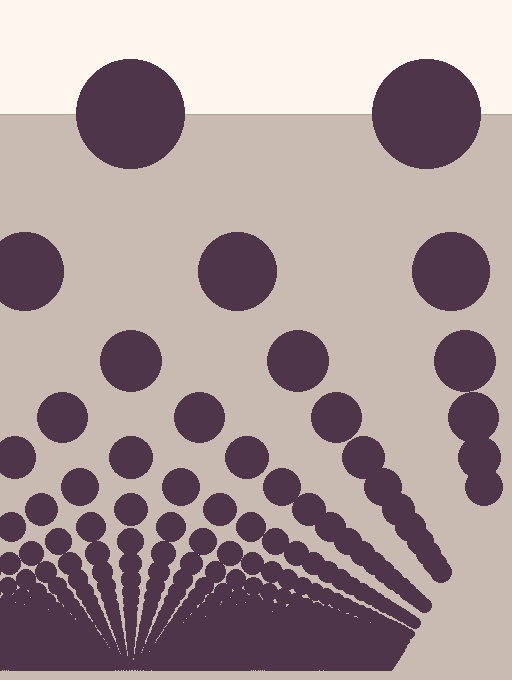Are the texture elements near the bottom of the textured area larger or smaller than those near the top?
Smaller. The gradient is inverted — elements near the bottom are smaller and denser.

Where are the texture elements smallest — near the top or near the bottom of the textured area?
Near the bottom.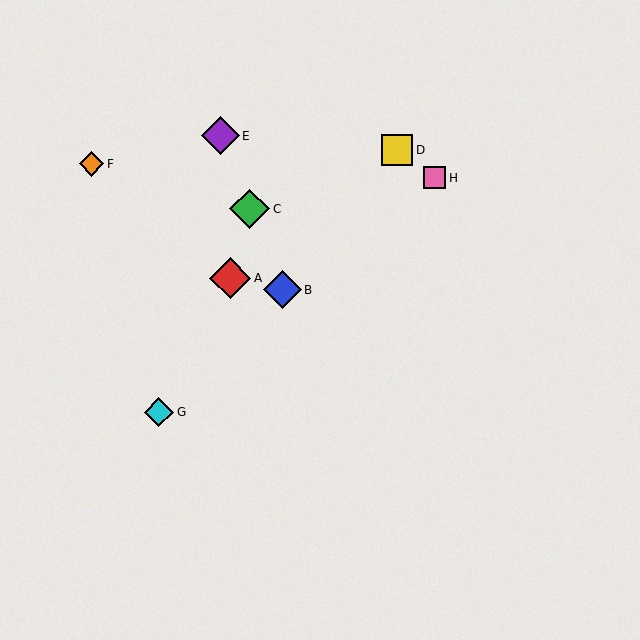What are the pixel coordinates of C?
Object C is at (250, 209).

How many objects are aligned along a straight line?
3 objects (B, C, E) are aligned along a straight line.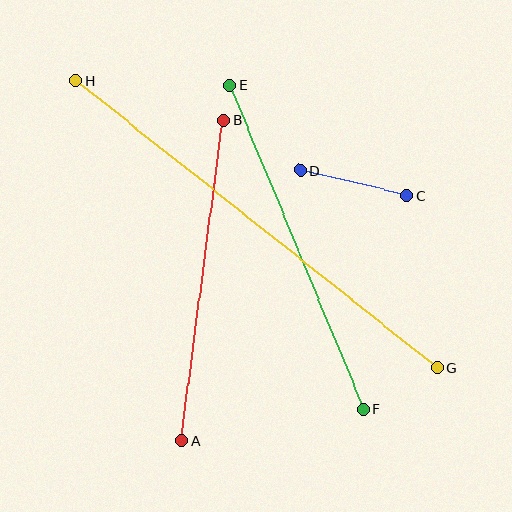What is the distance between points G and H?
The distance is approximately 462 pixels.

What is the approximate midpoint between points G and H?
The midpoint is at approximately (256, 224) pixels.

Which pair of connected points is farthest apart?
Points G and H are farthest apart.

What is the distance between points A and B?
The distance is approximately 324 pixels.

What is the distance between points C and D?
The distance is approximately 109 pixels.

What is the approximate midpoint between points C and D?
The midpoint is at approximately (353, 183) pixels.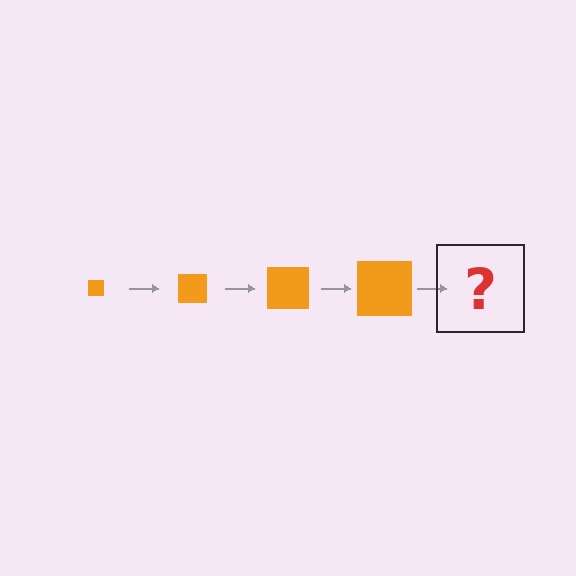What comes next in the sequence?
The next element should be an orange square, larger than the previous one.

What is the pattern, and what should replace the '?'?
The pattern is that the square gets progressively larger each step. The '?' should be an orange square, larger than the previous one.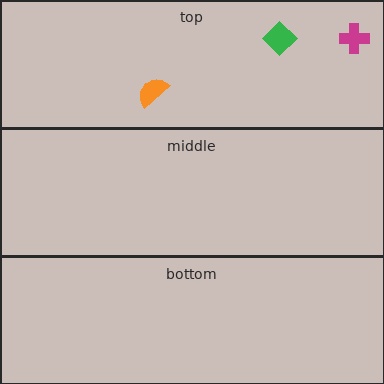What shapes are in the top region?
The green diamond, the magenta cross, the orange semicircle.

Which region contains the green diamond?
The top region.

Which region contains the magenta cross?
The top region.